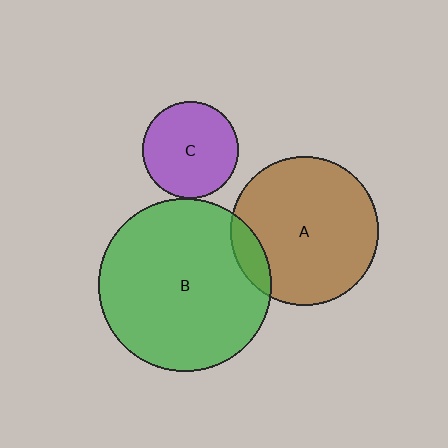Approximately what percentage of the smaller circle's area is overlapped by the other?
Approximately 10%.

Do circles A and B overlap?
Yes.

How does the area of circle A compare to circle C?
Approximately 2.4 times.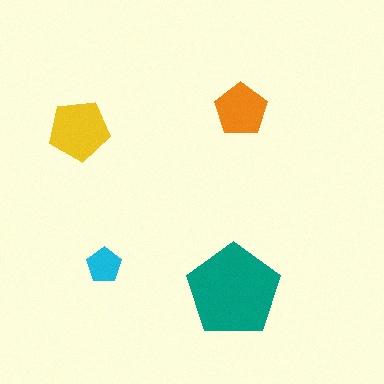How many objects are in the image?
There are 4 objects in the image.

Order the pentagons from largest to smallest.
the teal one, the yellow one, the orange one, the cyan one.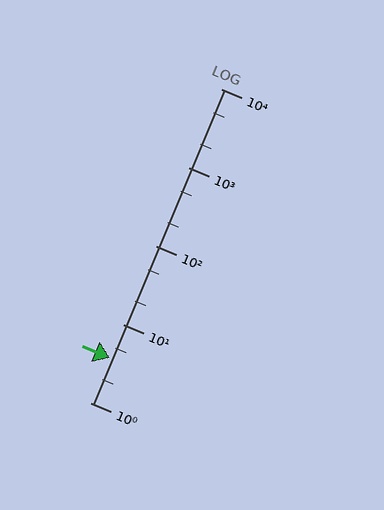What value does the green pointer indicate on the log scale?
The pointer indicates approximately 3.7.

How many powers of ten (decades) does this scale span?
The scale spans 4 decades, from 1 to 10000.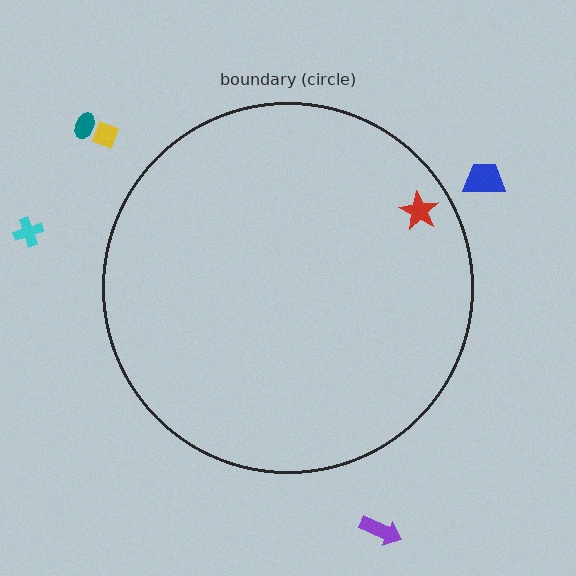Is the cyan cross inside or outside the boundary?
Outside.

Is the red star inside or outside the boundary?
Inside.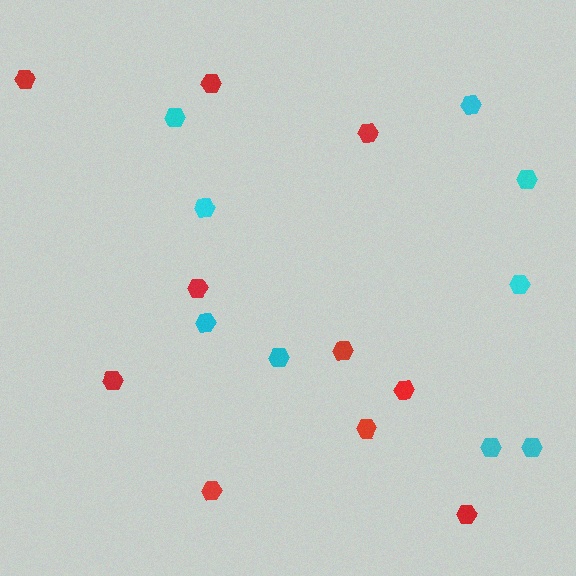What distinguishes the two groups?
There are 2 groups: one group of cyan hexagons (9) and one group of red hexagons (10).